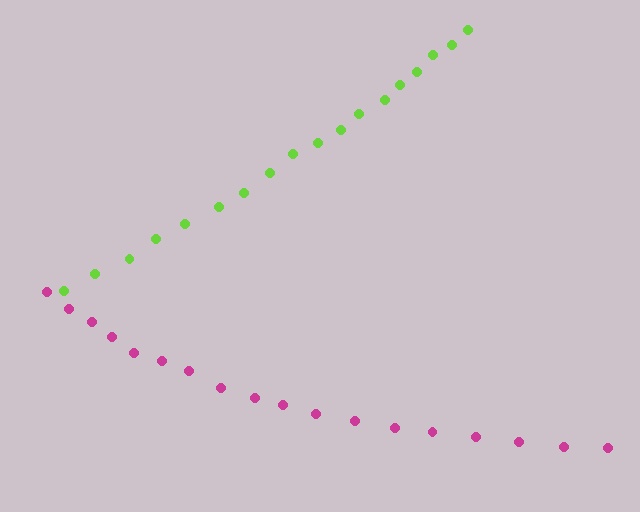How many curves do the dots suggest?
There are 2 distinct paths.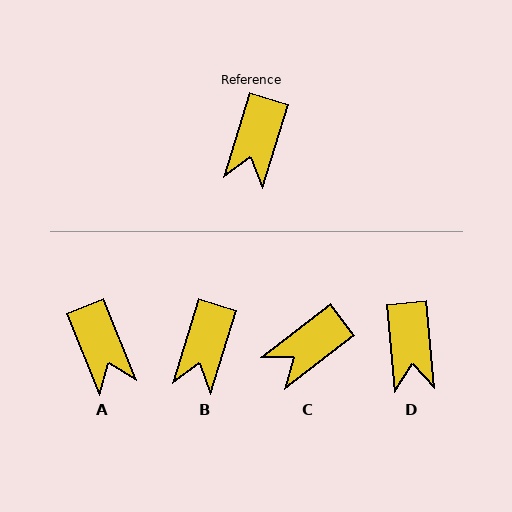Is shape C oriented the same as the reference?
No, it is off by about 35 degrees.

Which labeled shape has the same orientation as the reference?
B.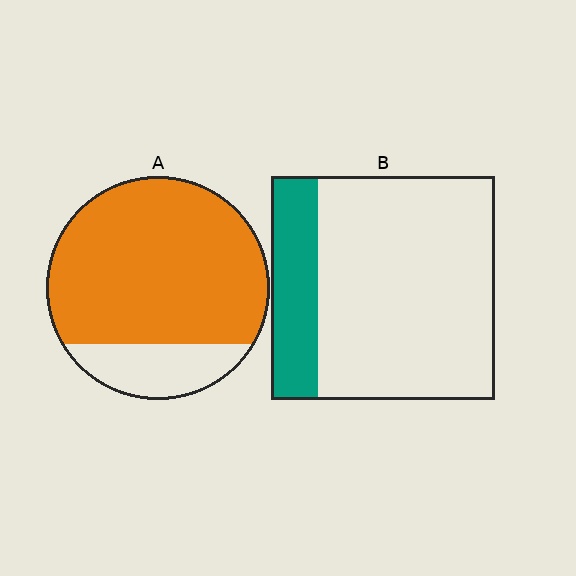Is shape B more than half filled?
No.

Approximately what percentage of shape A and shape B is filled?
A is approximately 80% and B is approximately 20%.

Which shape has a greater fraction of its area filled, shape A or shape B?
Shape A.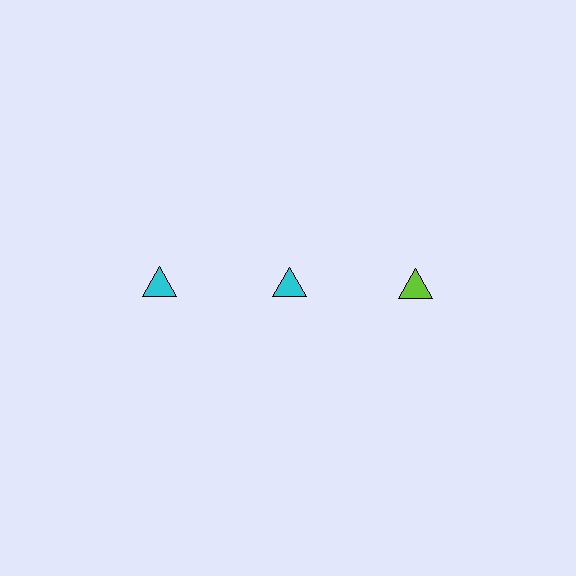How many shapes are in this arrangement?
There are 3 shapes arranged in a grid pattern.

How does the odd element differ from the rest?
It has a different color: lime instead of cyan.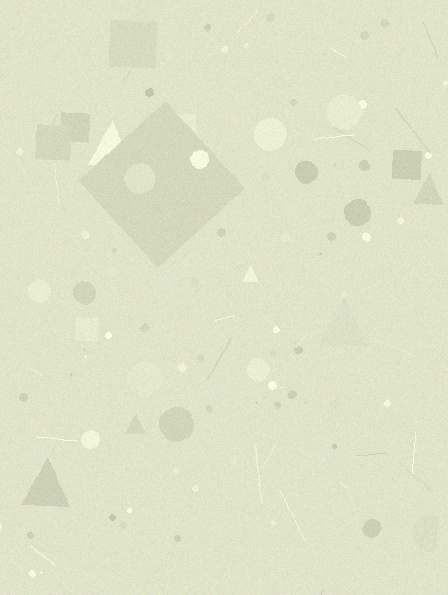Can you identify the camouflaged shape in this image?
The camouflaged shape is a diamond.